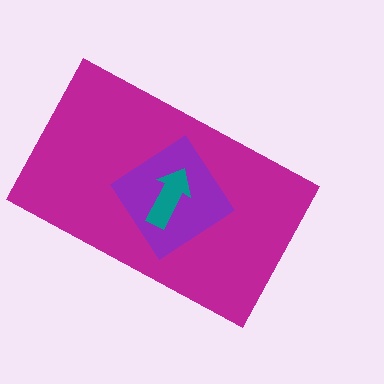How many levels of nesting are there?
3.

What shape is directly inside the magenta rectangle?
The purple diamond.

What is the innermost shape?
The teal arrow.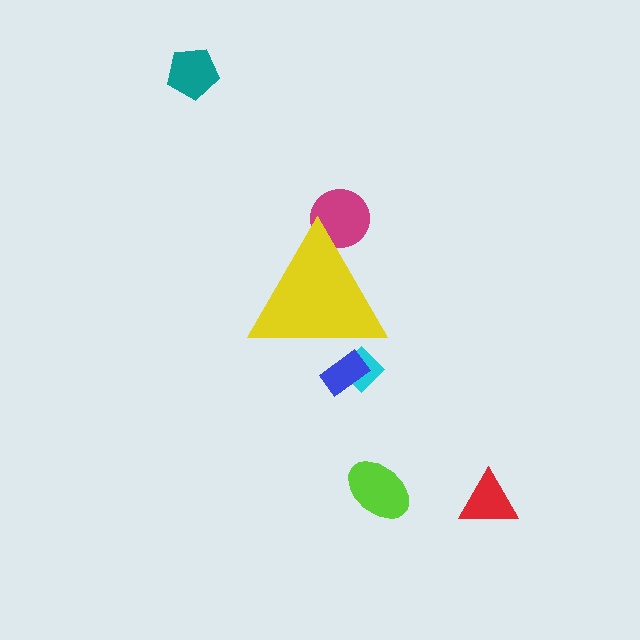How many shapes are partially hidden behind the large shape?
3 shapes are partially hidden.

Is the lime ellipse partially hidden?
No, the lime ellipse is fully visible.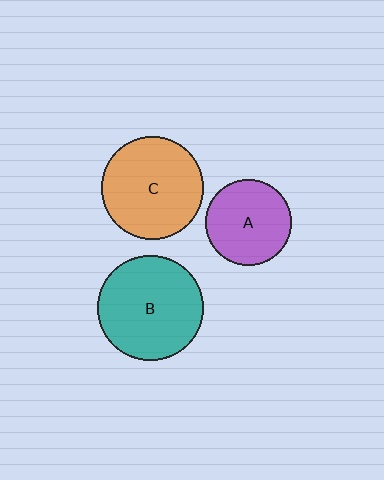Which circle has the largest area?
Circle B (teal).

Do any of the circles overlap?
No, none of the circles overlap.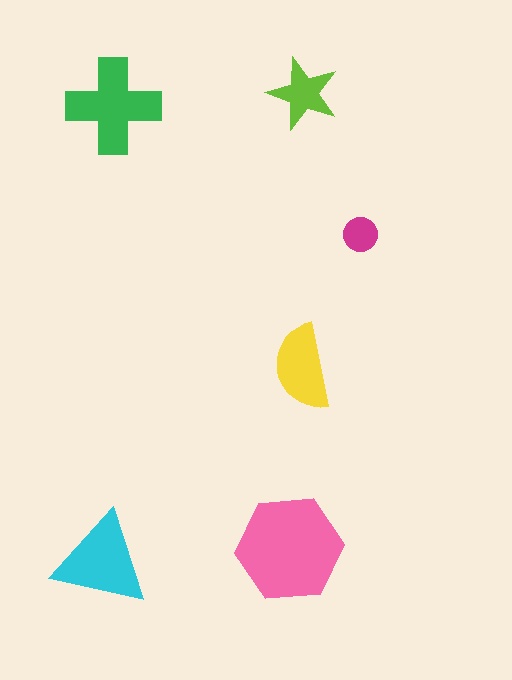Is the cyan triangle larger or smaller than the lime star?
Larger.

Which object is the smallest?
The magenta circle.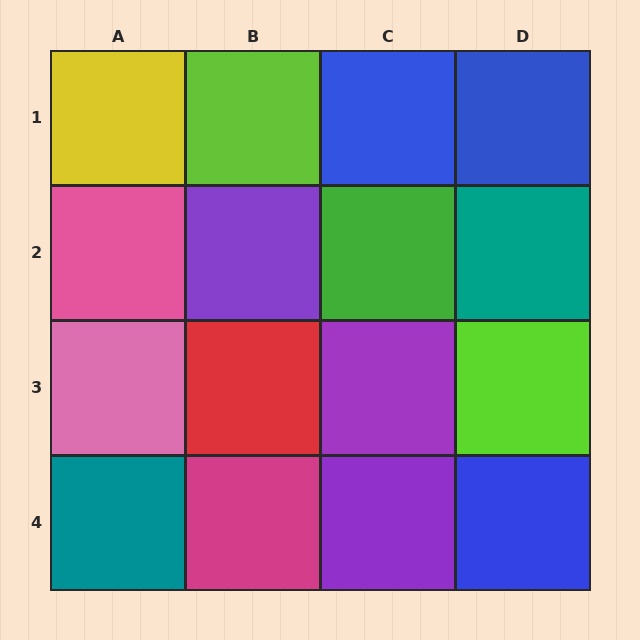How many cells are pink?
2 cells are pink.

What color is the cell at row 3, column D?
Lime.